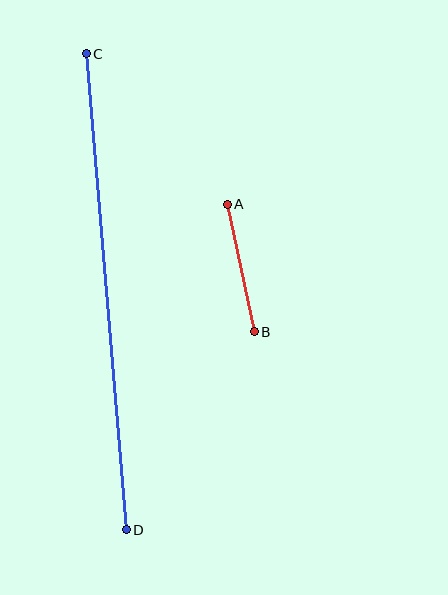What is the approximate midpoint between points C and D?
The midpoint is at approximately (106, 292) pixels.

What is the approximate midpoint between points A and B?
The midpoint is at approximately (241, 268) pixels.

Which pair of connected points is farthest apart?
Points C and D are farthest apart.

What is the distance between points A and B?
The distance is approximately 130 pixels.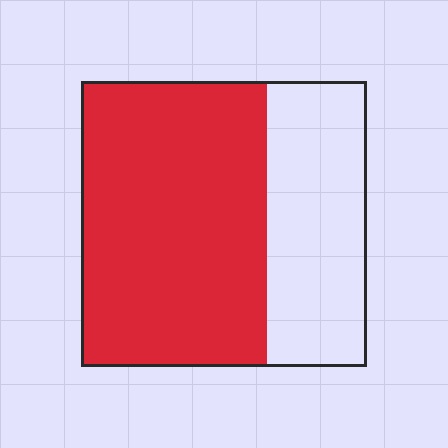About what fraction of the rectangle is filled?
About two thirds (2/3).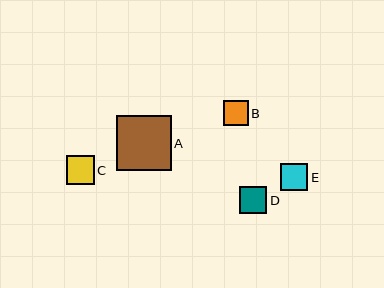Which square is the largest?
Square A is the largest with a size of approximately 55 pixels.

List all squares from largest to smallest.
From largest to smallest: A, C, D, E, B.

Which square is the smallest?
Square B is the smallest with a size of approximately 25 pixels.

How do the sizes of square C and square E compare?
Square C and square E are approximately the same size.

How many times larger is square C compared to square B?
Square C is approximately 1.1 times the size of square B.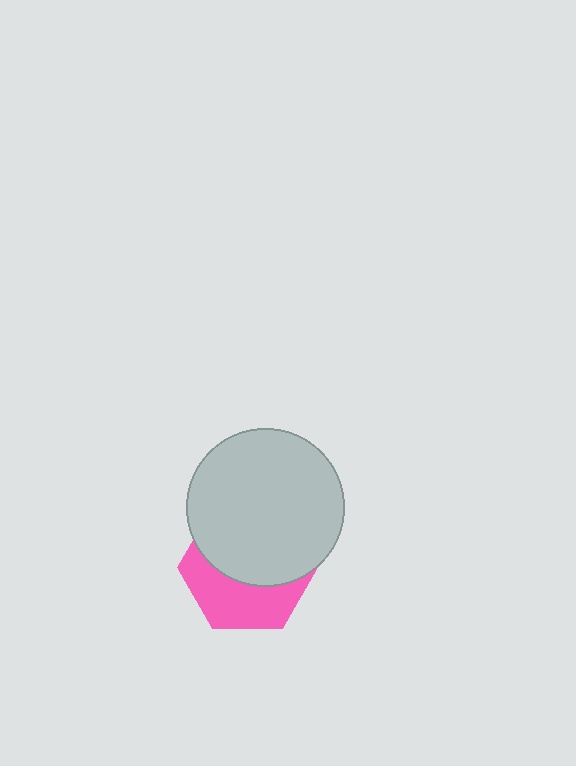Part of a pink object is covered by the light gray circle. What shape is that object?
It is a hexagon.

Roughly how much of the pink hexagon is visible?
A small part of it is visible (roughly 43%).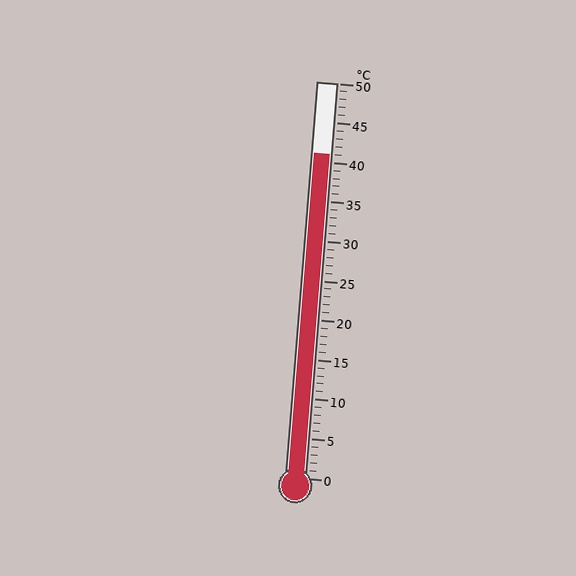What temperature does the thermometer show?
The thermometer shows approximately 41°C.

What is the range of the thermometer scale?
The thermometer scale ranges from 0°C to 50°C.